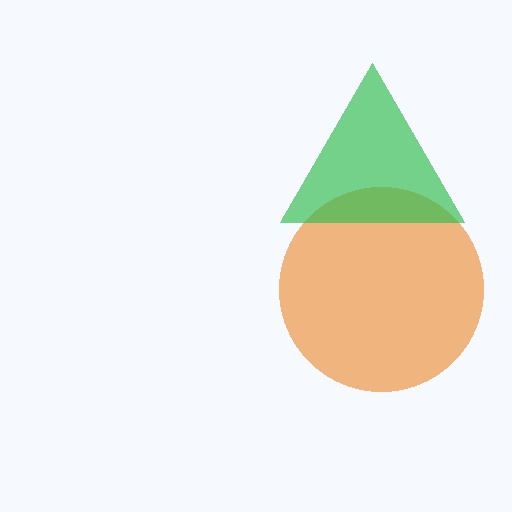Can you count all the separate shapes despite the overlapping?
Yes, there are 2 separate shapes.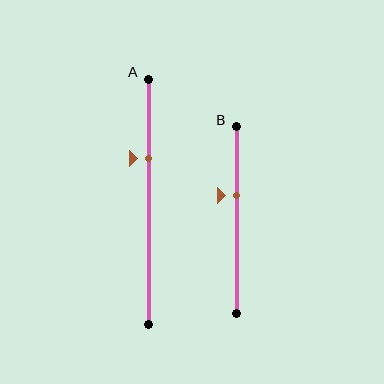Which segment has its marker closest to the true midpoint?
Segment B has its marker closest to the true midpoint.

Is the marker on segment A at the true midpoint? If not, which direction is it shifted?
No, the marker on segment A is shifted upward by about 18% of the segment length.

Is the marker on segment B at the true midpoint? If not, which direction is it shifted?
No, the marker on segment B is shifted upward by about 13% of the segment length.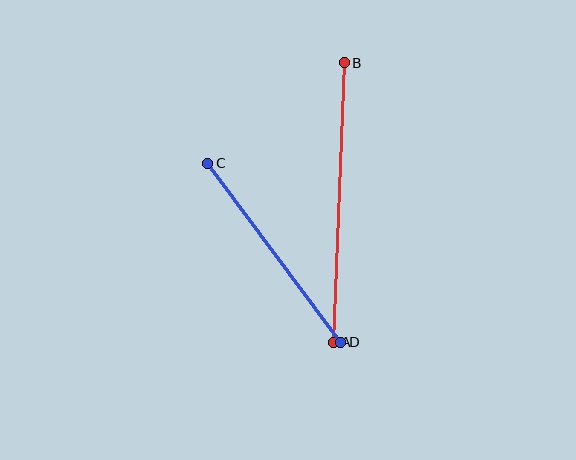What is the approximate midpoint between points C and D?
The midpoint is at approximately (274, 253) pixels.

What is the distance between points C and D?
The distance is approximately 223 pixels.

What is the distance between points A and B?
The distance is approximately 279 pixels.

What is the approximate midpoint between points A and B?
The midpoint is at approximately (339, 202) pixels.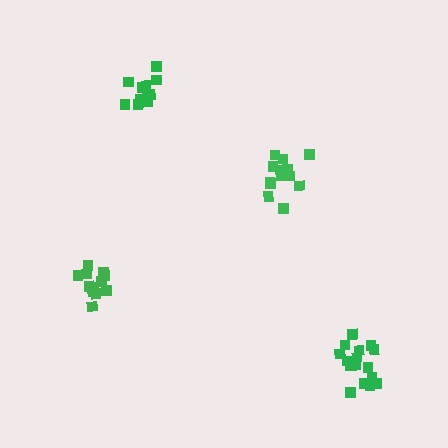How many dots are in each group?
Group 1: 12 dots, Group 2: 13 dots, Group 3: 17 dots, Group 4: 13 dots (55 total).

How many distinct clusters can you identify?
There are 4 distinct clusters.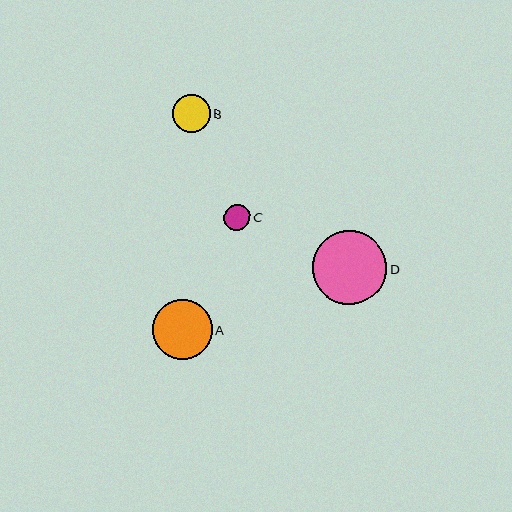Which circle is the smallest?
Circle C is the smallest with a size of approximately 26 pixels.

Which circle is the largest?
Circle D is the largest with a size of approximately 74 pixels.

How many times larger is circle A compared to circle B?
Circle A is approximately 1.6 times the size of circle B.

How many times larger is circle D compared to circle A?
Circle D is approximately 1.2 times the size of circle A.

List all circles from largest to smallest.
From largest to smallest: D, A, B, C.